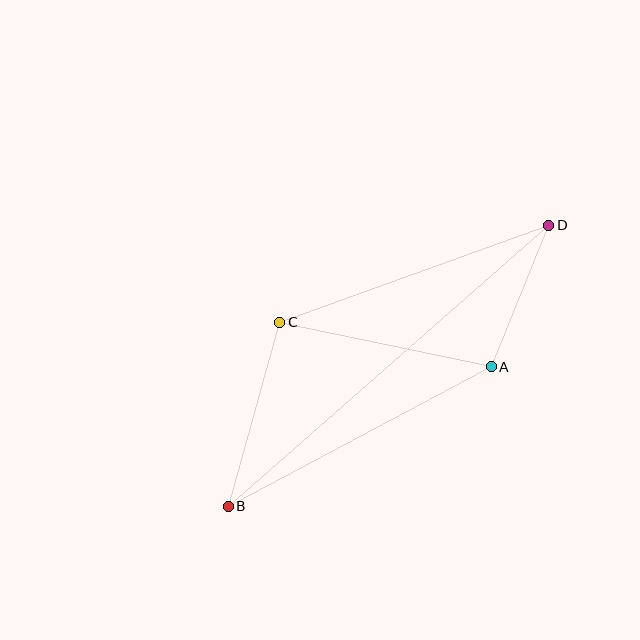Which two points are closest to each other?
Points A and D are closest to each other.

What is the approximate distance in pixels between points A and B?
The distance between A and B is approximately 298 pixels.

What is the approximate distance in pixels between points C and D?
The distance between C and D is approximately 286 pixels.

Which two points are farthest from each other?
Points B and D are farthest from each other.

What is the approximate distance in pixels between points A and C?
The distance between A and C is approximately 216 pixels.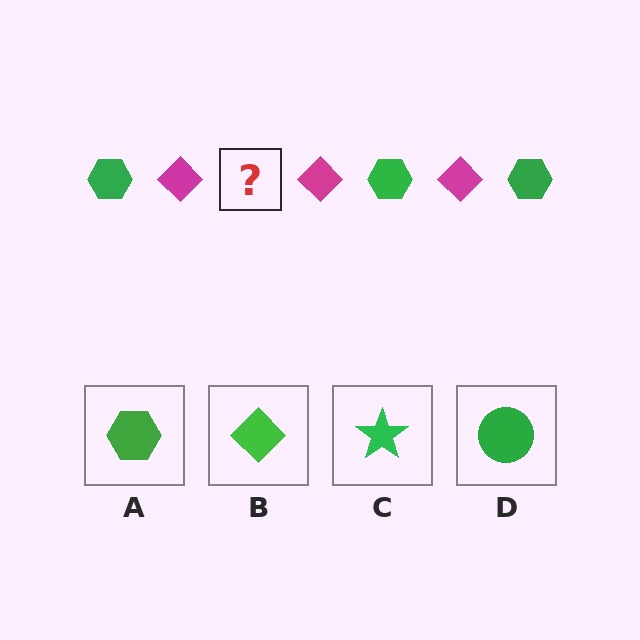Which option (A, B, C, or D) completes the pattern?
A.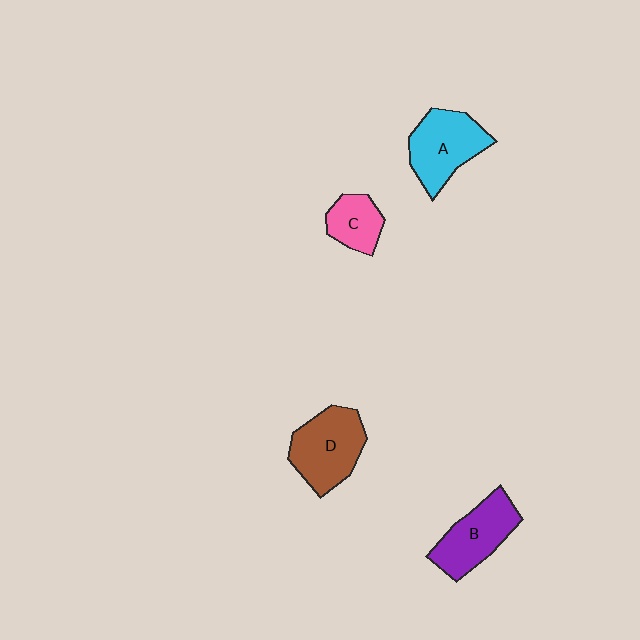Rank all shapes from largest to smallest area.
From largest to smallest: D (brown), A (cyan), B (purple), C (pink).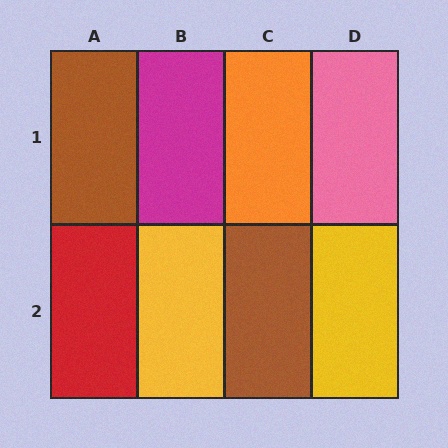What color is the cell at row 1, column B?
Magenta.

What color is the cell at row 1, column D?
Pink.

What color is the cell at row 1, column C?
Orange.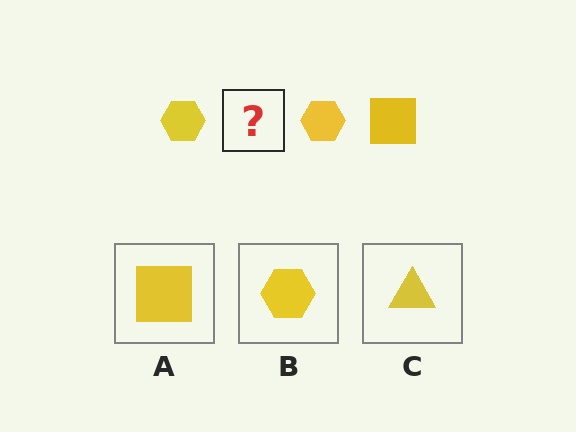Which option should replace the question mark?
Option A.